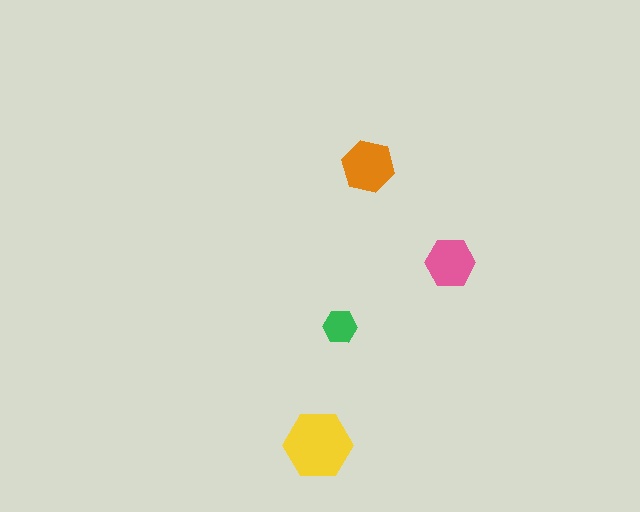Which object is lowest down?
The yellow hexagon is bottommost.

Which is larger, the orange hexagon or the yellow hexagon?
The yellow one.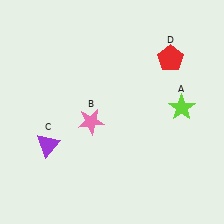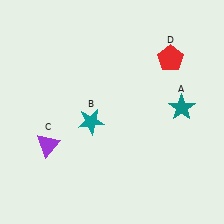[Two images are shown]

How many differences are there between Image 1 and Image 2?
There are 2 differences between the two images.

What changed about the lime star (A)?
In Image 1, A is lime. In Image 2, it changed to teal.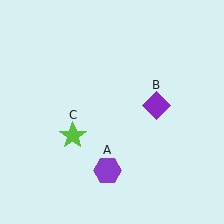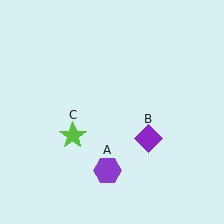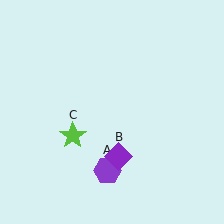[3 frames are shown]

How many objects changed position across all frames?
1 object changed position: purple diamond (object B).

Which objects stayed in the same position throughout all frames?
Purple hexagon (object A) and lime star (object C) remained stationary.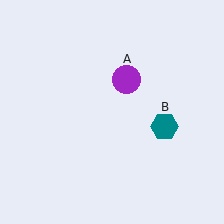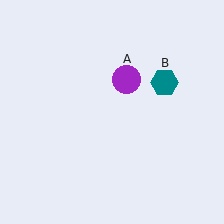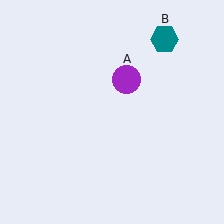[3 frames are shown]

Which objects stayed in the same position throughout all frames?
Purple circle (object A) remained stationary.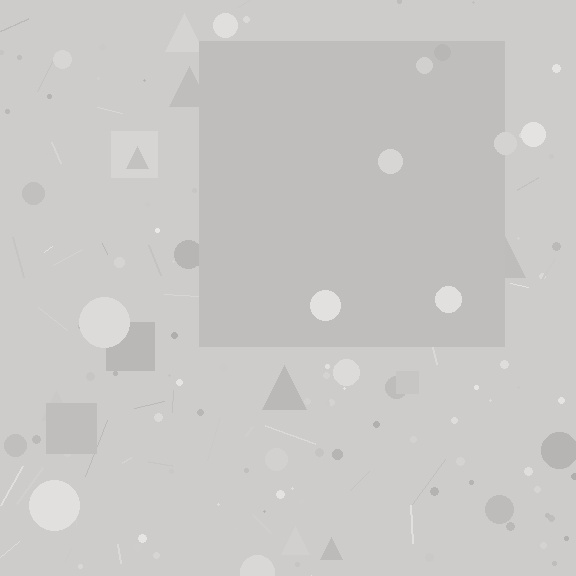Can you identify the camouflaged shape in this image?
The camouflaged shape is a square.